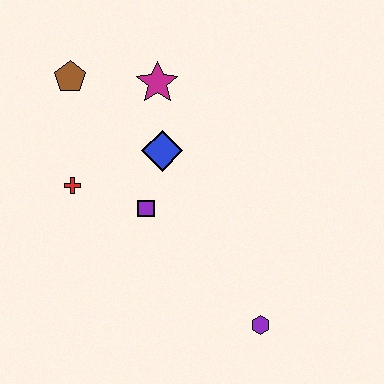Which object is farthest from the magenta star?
The purple hexagon is farthest from the magenta star.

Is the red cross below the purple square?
No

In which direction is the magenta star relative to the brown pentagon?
The magenta star is to the right of the brown pentagon.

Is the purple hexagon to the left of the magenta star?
No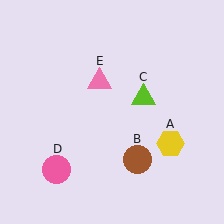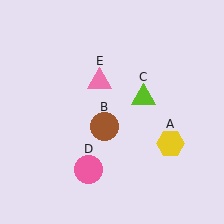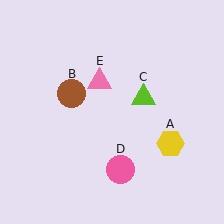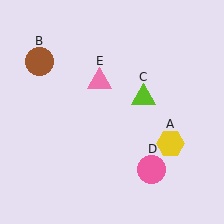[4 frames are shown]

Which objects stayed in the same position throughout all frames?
Yellow hexagon (object A) and lime triangle (object C) and pink triangle (object E) remained stationary.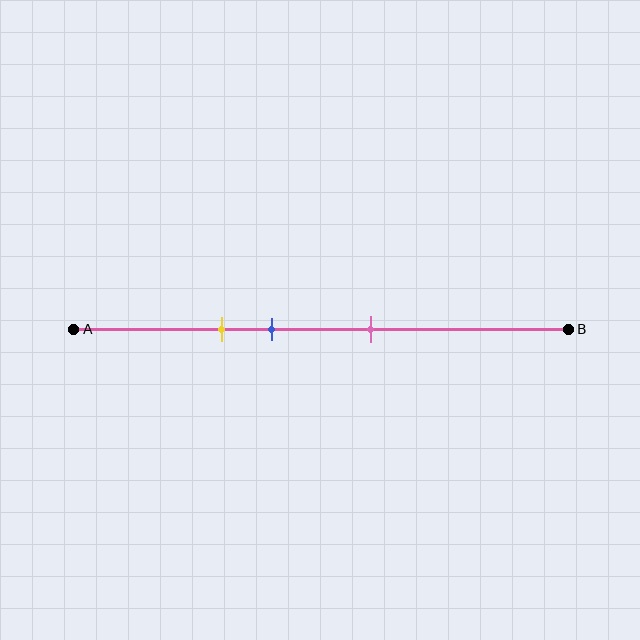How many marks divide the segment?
There are 3 marks dividing the segment.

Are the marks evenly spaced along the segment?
Yes, the marks are approximately evenly spaced.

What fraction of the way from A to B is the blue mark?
The blue mark is approximately 40% (0.4) of the way from A to B.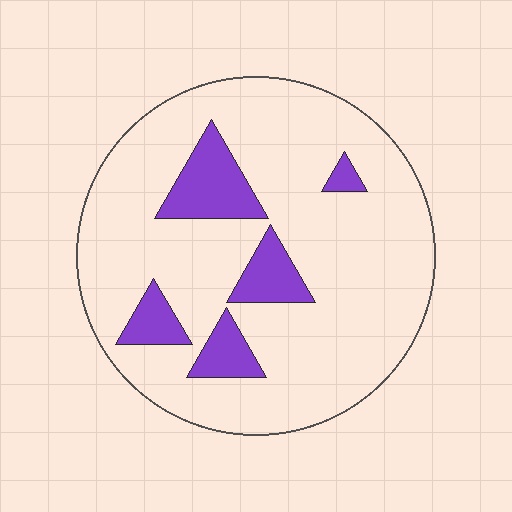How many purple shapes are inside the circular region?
5.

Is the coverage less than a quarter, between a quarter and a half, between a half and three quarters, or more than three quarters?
Less than a quarter.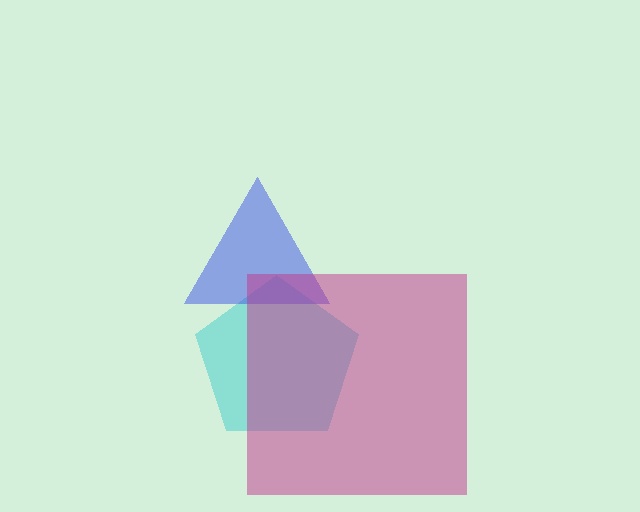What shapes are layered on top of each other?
The layered shapes are: a cyan pentagon, a blue triangle, a magenta square.